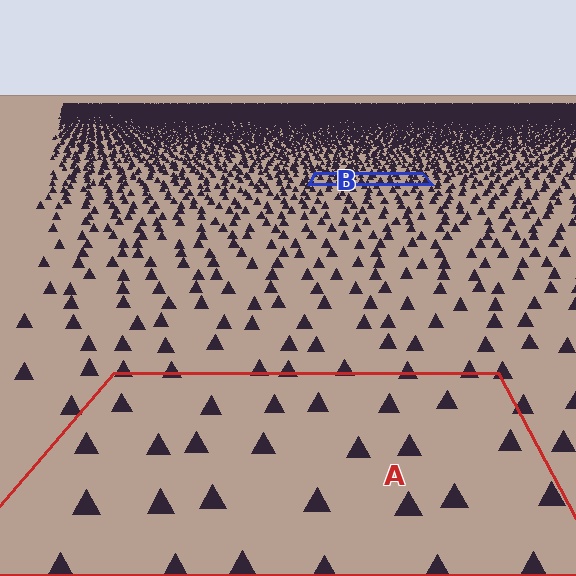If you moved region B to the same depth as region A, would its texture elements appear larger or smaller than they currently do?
They would appear larger. At a closer depth, the same texture elements are projected at a bigger on-screen size.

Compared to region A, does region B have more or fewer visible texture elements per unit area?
Region B has more texture elements per unit area — they are packed more densely because it is farther away.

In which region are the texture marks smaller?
The texture marks are smaller in region B, because it is farther away.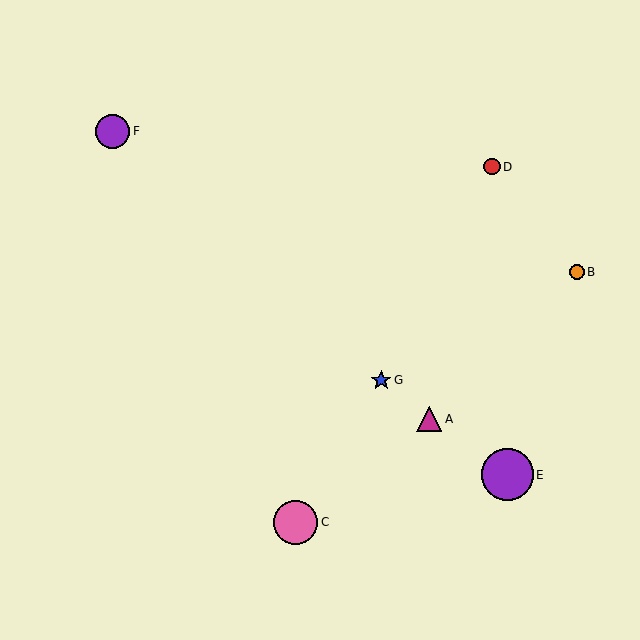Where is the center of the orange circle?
The center of the orange circle is at (577, 272).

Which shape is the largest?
The purple circle (labeled E) is the largest.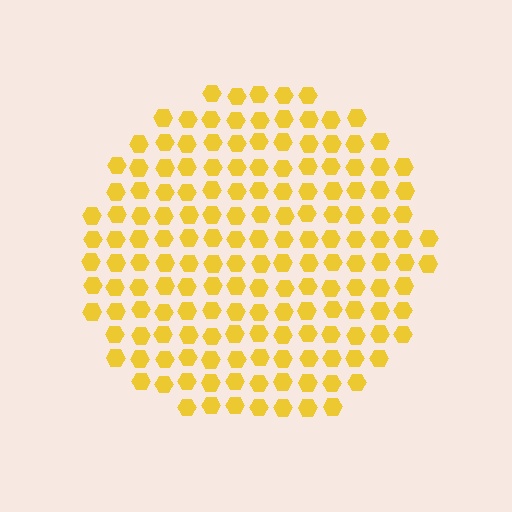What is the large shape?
The large shape is a circle.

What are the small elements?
The small elements are hexagons.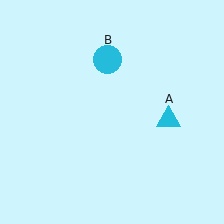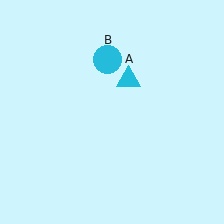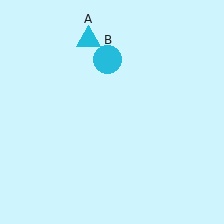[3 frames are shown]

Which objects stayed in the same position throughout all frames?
Cyan circle (object B) remained stationary.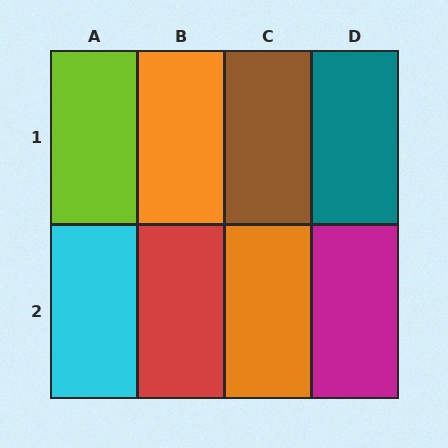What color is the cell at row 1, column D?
Teal.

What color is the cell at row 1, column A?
Lime.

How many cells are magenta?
1 cell is magenta.